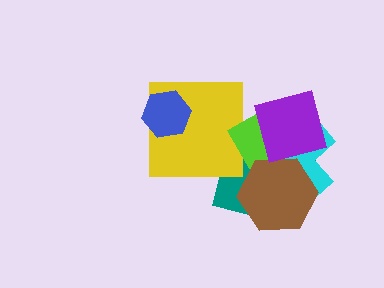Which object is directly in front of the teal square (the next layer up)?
The cyan cross is directly in front of the teal square.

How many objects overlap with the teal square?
4 objects overlap with the teal square.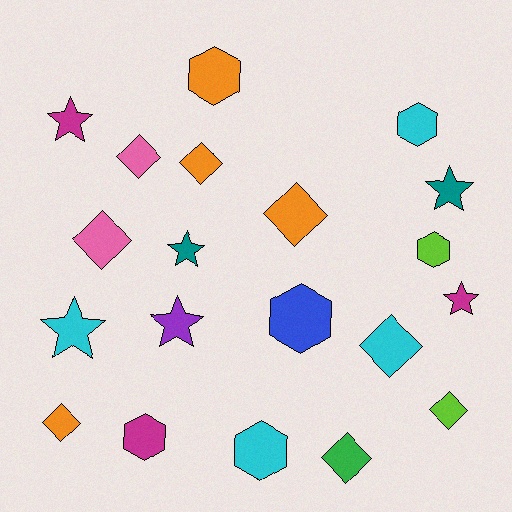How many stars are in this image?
There are 6 stars.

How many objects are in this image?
There are 20 objects.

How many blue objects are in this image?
There is 1 blue object.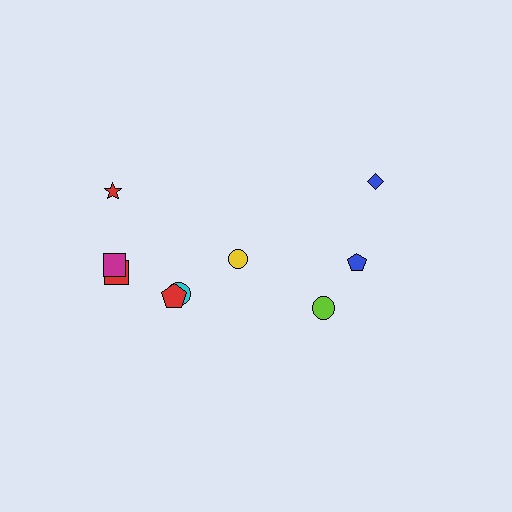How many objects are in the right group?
There are 3 objects.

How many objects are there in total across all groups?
There are 9 objects.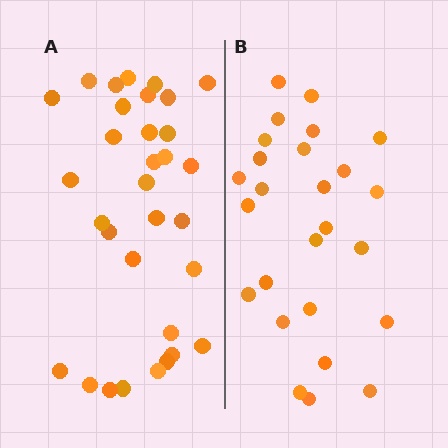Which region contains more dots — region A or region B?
Region A (the left region) has more dots.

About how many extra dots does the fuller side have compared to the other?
Region A has about 6 more dots than region B.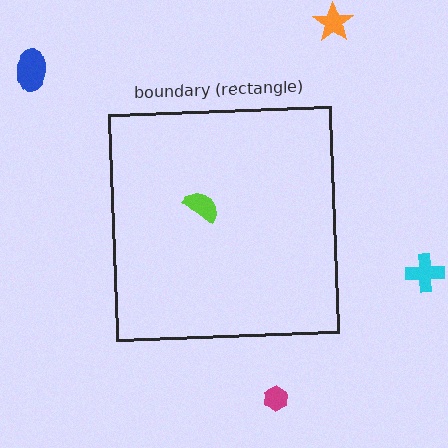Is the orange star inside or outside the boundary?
Outside.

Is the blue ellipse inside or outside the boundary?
Outside.